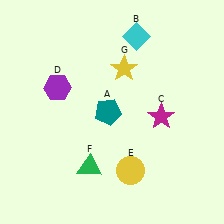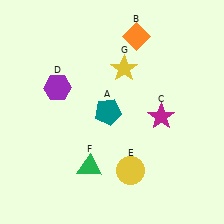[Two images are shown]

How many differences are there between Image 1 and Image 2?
There is 1 difference between the two images.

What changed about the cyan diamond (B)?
In Image 1, B is cyan. In Image 2, it changed to orange.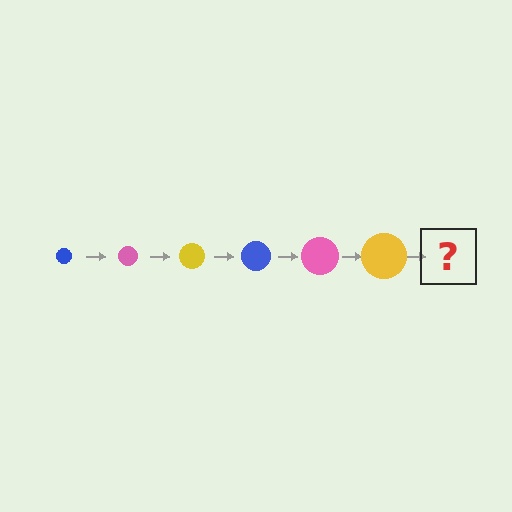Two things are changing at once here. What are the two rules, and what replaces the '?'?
The two rules are that the circle grows larger each step and the color cycles through blue, pink, and yellow. The '?' should be a blue circle, larger than the previous one.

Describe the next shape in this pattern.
It should be a blue circle, larger than the previous one.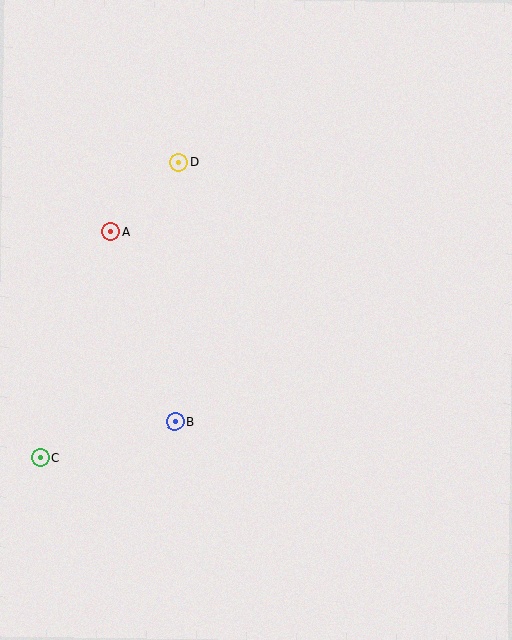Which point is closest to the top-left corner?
Point D is closest to the top-left corner.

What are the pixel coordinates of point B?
Point B is at (175, 422).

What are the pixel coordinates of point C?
Point C is at (41, 458).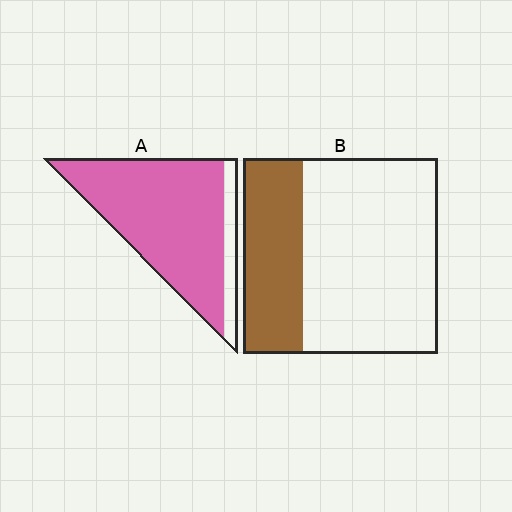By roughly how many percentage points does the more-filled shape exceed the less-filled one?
By roughly 55 percentage points (A over B).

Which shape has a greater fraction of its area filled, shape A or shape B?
Shape A.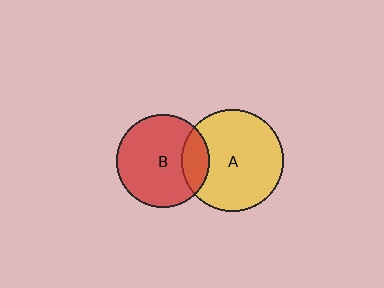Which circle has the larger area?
Circle A (yellow).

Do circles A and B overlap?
Yes.